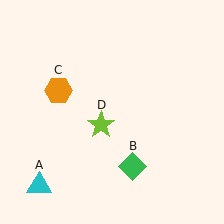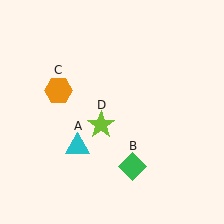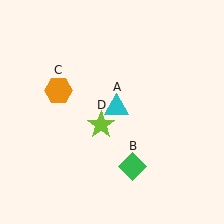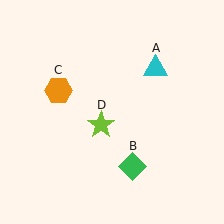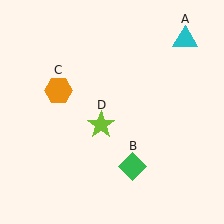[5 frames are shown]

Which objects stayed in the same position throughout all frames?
Green diamond (object B) and orange hexagon (object C) and lime star (object D) remained stationary.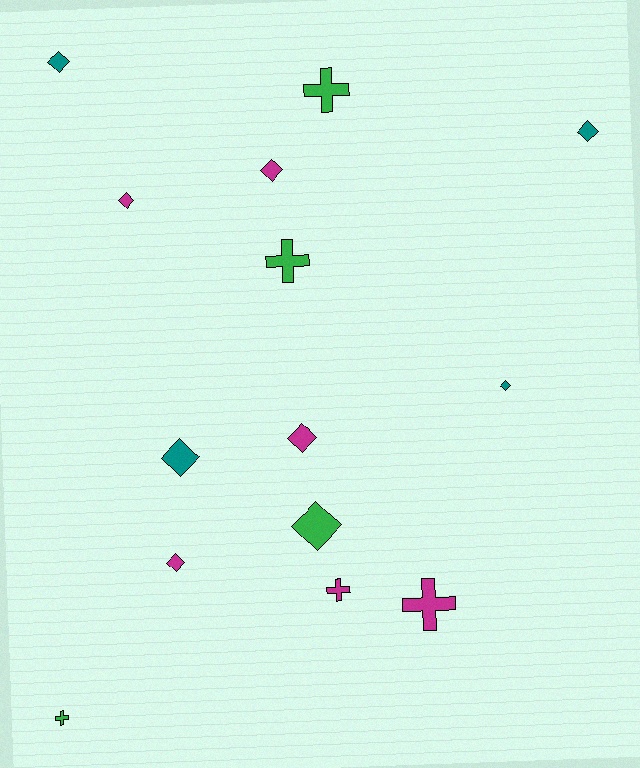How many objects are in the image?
There are 14 objects.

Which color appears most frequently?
Magenta, with 6 objects.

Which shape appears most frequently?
Diamond, with 9 objects.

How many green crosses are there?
There are 3 green crosses.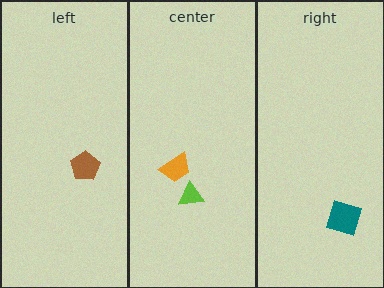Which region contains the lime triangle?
The center region.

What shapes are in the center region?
The orange trapezoid, the lime triangle.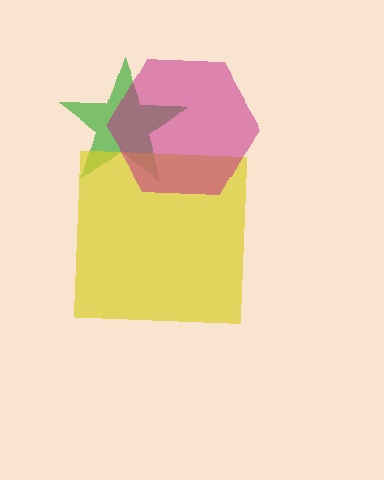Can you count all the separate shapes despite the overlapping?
Yes, there are 3 separate shapes.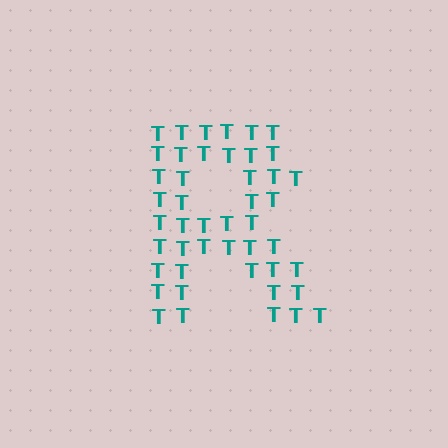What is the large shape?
The large shape is the letter R.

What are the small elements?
The small elements are letter T's.